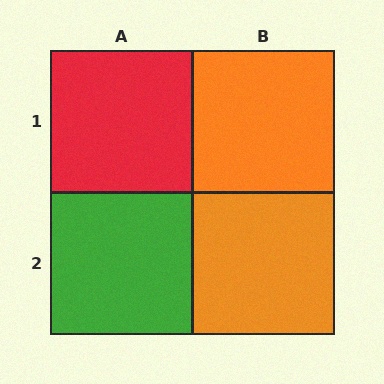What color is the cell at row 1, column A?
Red.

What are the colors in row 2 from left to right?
Green, orange.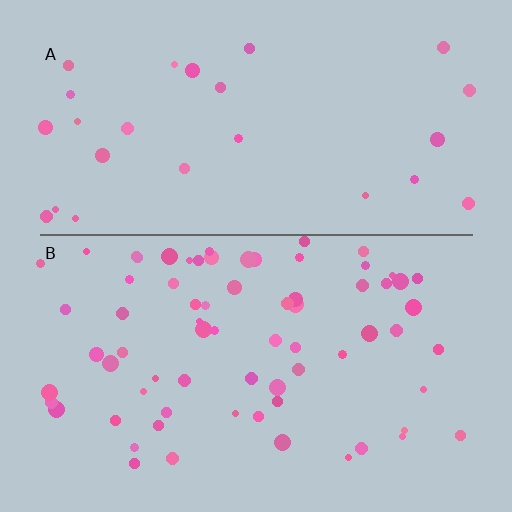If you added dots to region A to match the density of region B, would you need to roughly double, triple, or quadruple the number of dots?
Approximately triple.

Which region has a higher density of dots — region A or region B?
B (the bottom).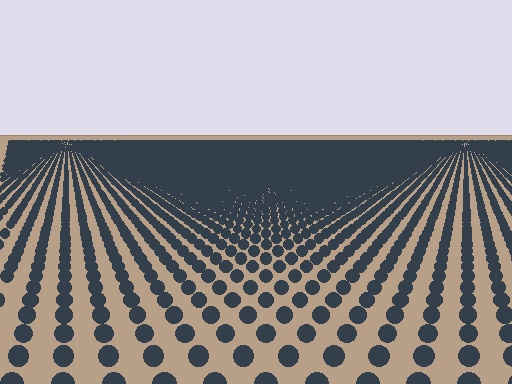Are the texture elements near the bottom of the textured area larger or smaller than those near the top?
Larger. Near the bottom, elements are closer to the viewer and appear at a bigger on-screen size.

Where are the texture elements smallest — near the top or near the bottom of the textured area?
Near the top.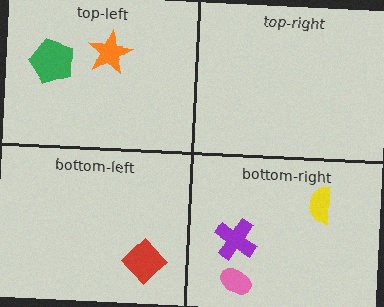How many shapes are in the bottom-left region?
1.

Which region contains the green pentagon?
The top-left region.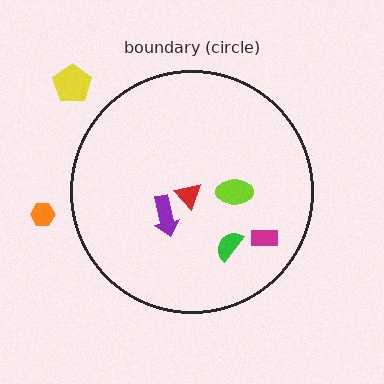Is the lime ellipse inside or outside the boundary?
Inside.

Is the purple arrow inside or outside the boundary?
Inside.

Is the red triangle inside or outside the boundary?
Inside.